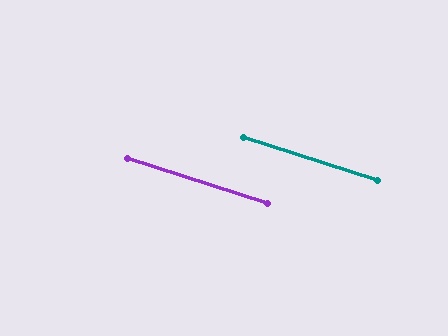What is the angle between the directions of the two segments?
Approximately 0 degrees.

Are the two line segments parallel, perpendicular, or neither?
Parallel — their directions differ by only 0.2°.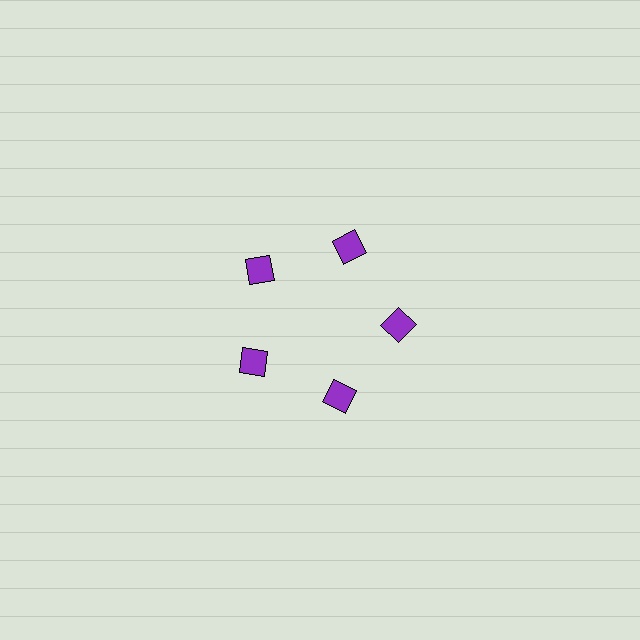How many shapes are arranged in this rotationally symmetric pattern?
There are 5 shapes, arranged in 5 groups of 1.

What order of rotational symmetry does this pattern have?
This pattern has 5-fold rotational symmetry.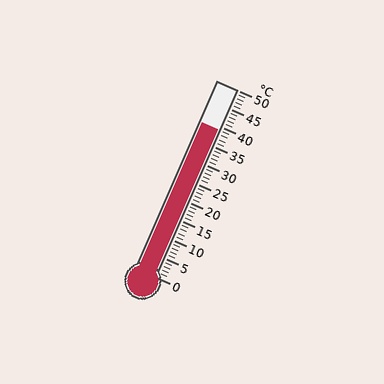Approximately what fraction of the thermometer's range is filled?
The thermometer is filled to approximately 80% of its range.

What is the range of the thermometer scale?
The thermometer scale ranges from 0°C to 50°C.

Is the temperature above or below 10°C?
The temperature is above 10°C.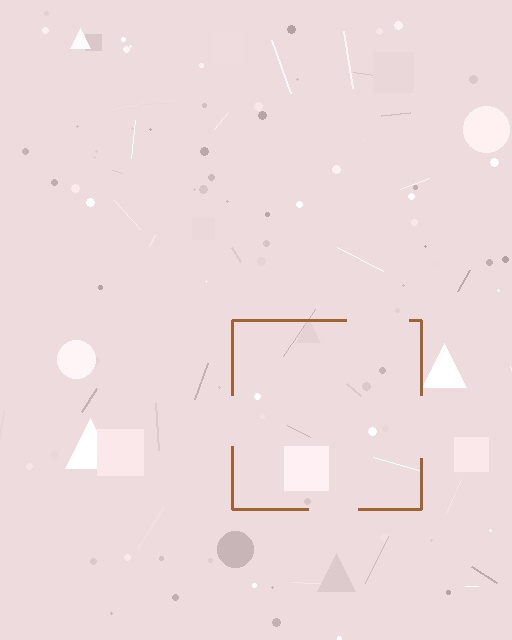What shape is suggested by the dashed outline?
The dashed outline suggests a square.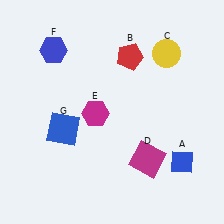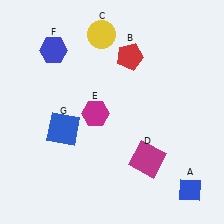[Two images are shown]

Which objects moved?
The objects that moved are: the blue diamond (A), the yellow circle (C).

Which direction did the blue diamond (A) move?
The blue diamond (A) moved down.